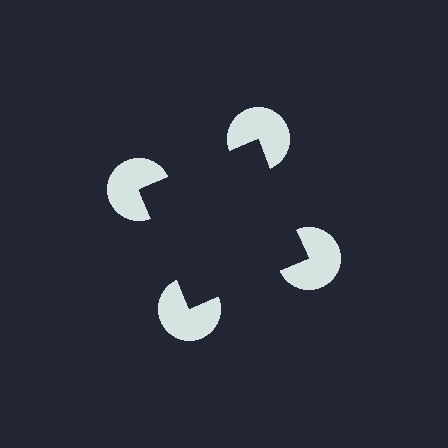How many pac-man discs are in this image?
There are 4 — one at each vertex of the illusory square.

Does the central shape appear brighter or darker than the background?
It typically appears slightly darker than the background, even though no actual brightness change is drawn.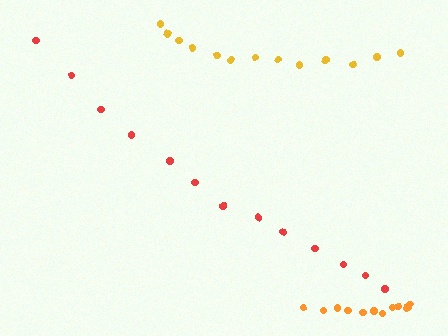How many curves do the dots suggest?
There are 3 distinct paths.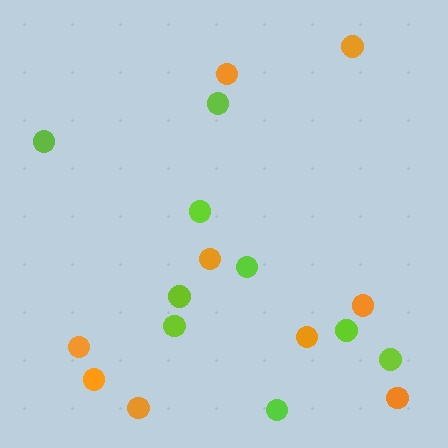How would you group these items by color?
There are 2 groups: one group of lime circles (9) and one group of orange circles (9).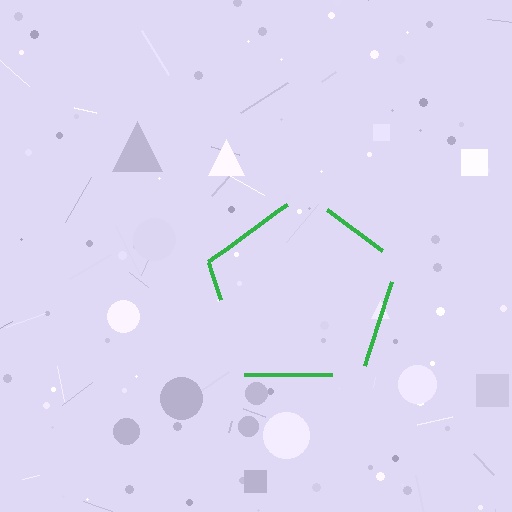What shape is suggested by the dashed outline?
The dashed outline suggests a pentagon.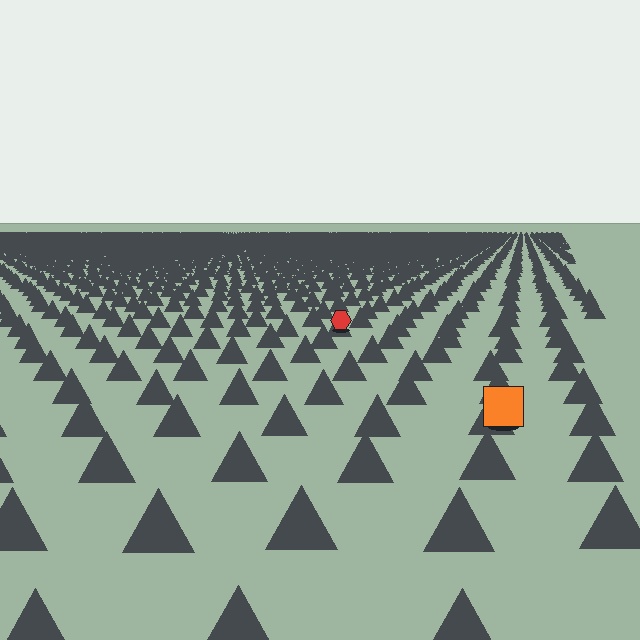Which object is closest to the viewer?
The orange square is closest. The texture marks near it are larger and more spread out.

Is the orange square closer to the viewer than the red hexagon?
Yes. The orange square is closer — you can tell from the texture gradient: the ground texture is coarser near it.